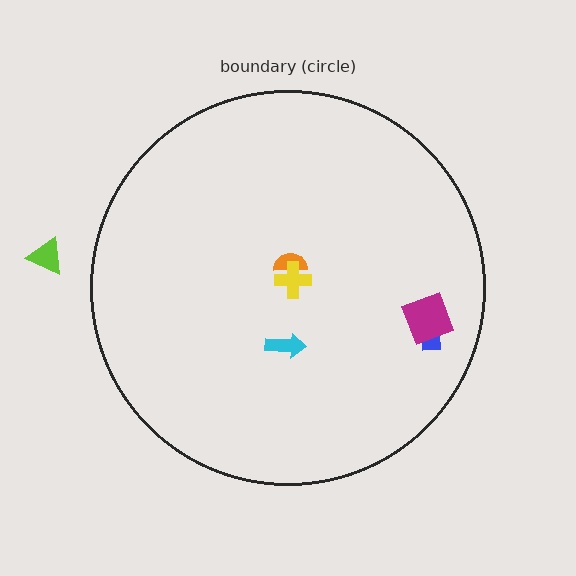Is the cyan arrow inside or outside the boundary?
Inside.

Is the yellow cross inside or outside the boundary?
Inside.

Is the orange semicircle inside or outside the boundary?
Inside.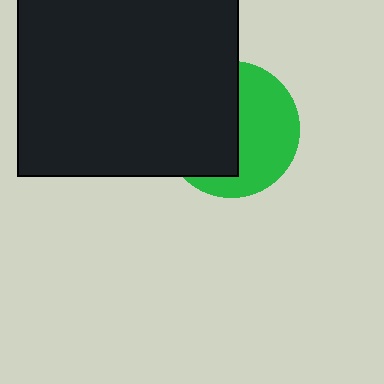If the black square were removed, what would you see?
You would see the complete green circle.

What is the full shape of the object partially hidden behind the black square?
The partially hidden object is a green circle.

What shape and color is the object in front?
The object in front is a black square.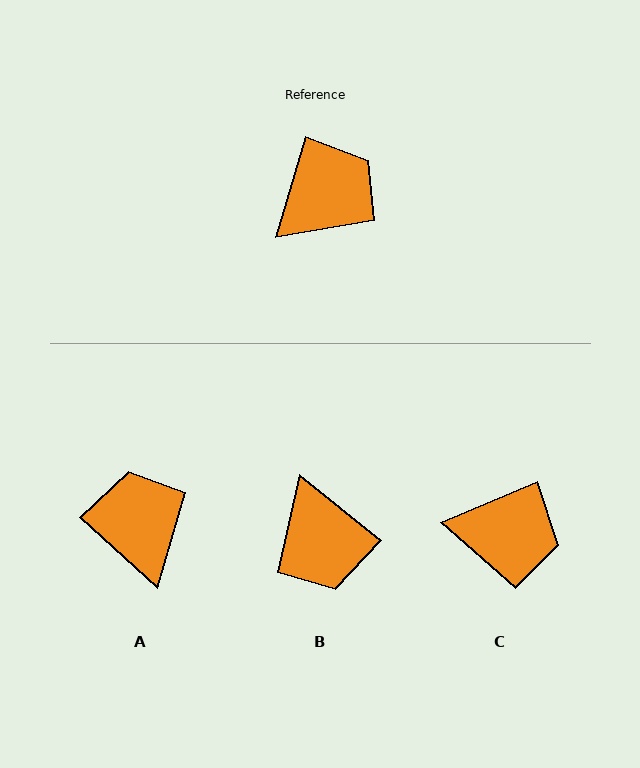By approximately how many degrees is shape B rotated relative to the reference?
Approximately 113 degrees clockwise.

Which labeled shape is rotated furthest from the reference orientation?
B, about 113 degrees away.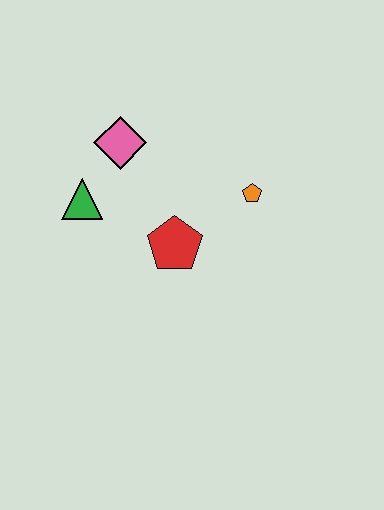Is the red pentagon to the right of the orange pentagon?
No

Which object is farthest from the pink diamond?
The orange pentagon is farthest from the pink diamond.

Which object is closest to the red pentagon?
The orange pentagon is closest to the red pentagon.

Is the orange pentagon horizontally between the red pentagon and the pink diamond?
No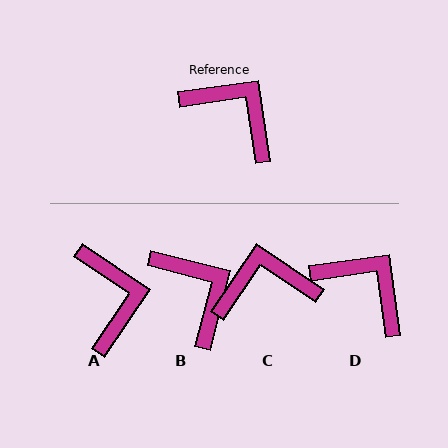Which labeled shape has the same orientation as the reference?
D.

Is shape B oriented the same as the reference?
No, it is off by about 23 degrees.